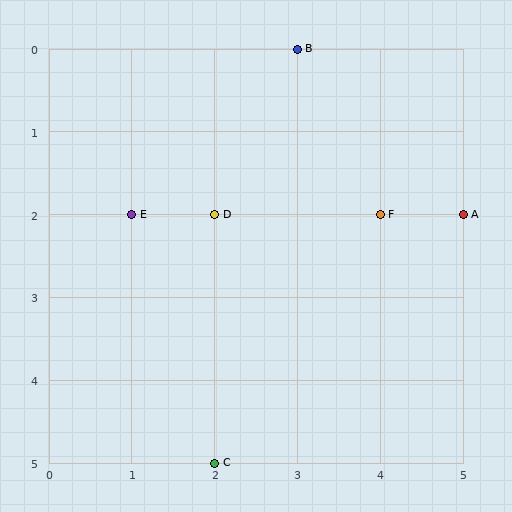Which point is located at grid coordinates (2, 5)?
Point C is at (2, 5).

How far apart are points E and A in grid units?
Points E and A are 4 columns apart.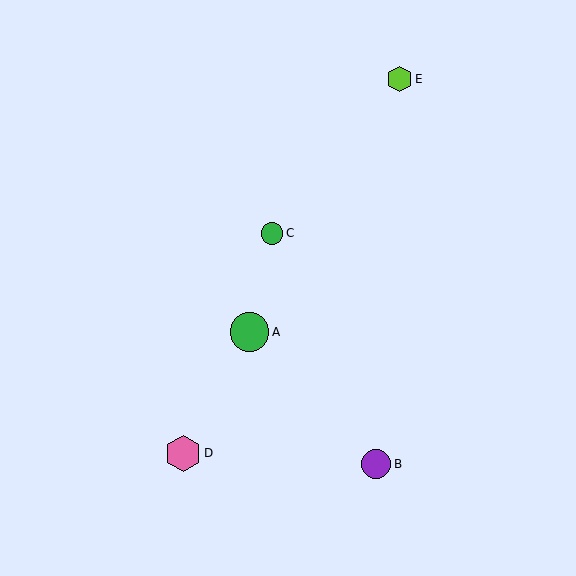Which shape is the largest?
The green circle (labeled A) is the largest.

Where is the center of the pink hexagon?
The center of the pink hexagon is at (183, 453).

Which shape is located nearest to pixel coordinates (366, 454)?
The purple circle (labeled B) at (376, 464) is nearest to that location.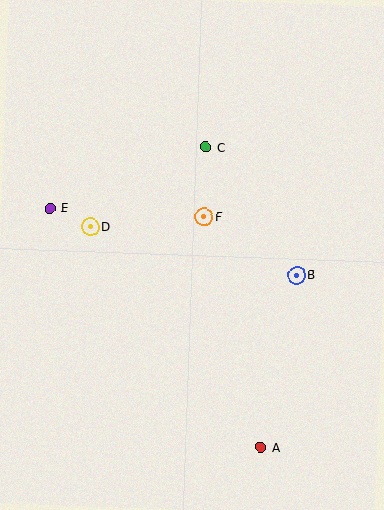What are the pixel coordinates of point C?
Point C is at (206, 147).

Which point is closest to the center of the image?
Point F at (204, 217) is closest to the center.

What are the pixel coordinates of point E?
Point E is at (50, 208).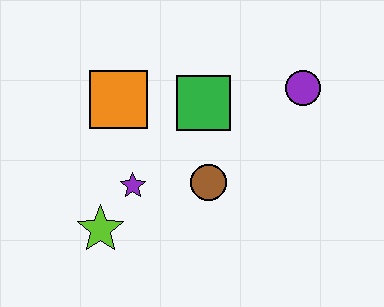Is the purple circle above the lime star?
Yes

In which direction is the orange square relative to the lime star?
The orange square is above the lime star.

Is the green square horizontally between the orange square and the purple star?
No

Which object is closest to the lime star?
The purple star is closest to the lime star.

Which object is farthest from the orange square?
The purple circle is farthest from the orange square.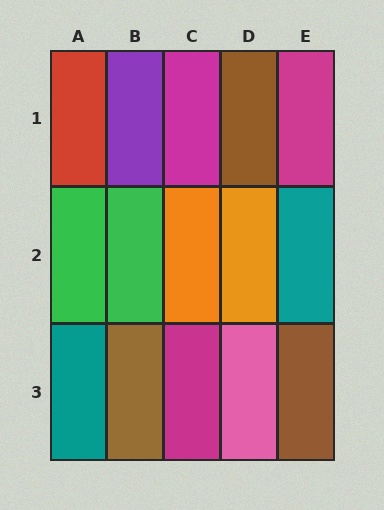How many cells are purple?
1 cell is purple.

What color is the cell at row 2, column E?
Teal.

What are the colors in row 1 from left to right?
Red, purple, magenta, brown, magenta.